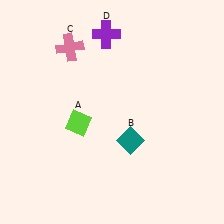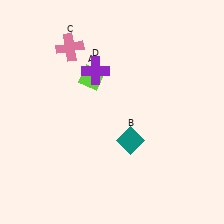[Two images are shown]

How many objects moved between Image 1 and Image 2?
2 objects moved between the two images.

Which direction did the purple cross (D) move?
The purple cross (D) moved down.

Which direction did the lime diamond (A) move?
The lime diamond (A) moved up.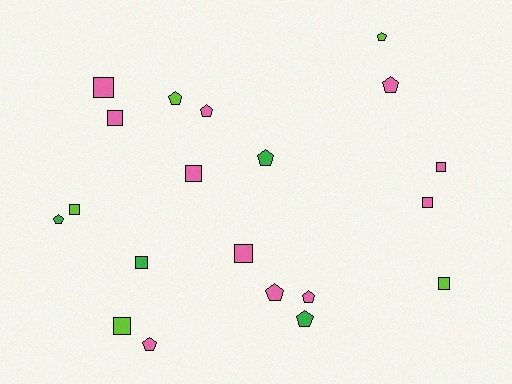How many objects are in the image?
There are 20 objects.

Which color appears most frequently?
Pink, with 11 objects.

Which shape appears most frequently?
Square, with 10 objects.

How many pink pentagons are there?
There are 5 pink pentagons.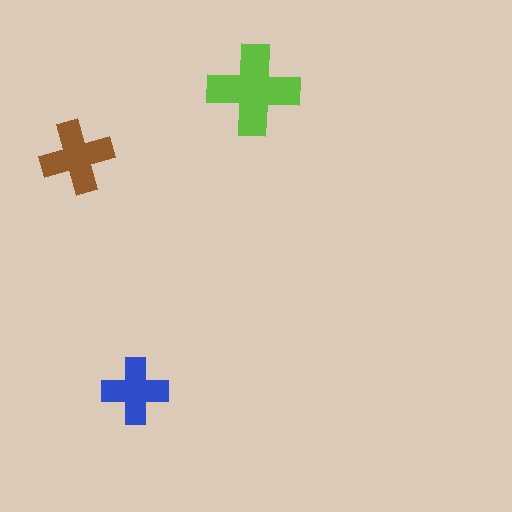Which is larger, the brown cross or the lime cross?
The lime one.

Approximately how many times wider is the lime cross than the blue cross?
About 1.5 times wider.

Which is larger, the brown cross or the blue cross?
The brown one.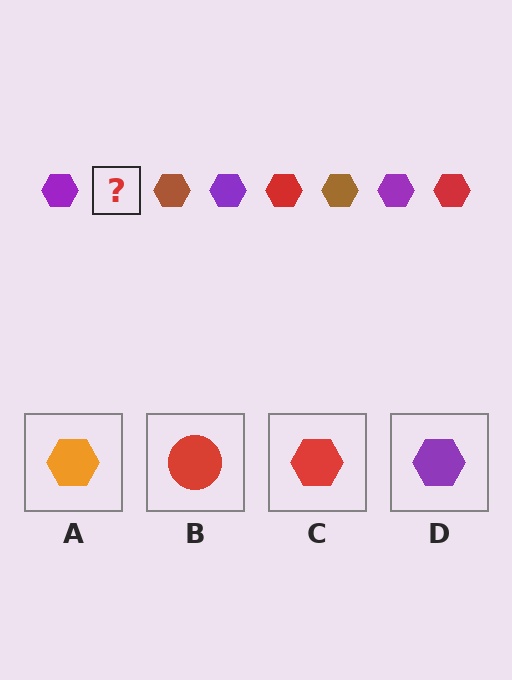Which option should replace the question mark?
Option C.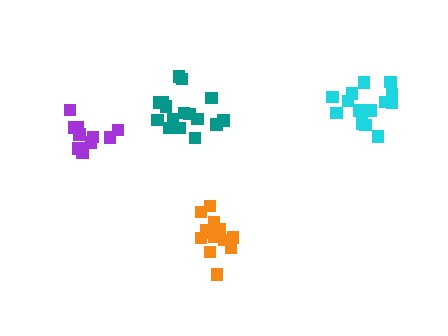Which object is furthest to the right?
The cyan cluster is rightmost.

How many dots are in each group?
Group 1: 14 dots, Group 2: 12 dots, Group 3: 16 dots, Group 4: 16 dots (58 total).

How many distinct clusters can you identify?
There are 4 distinct clusters.